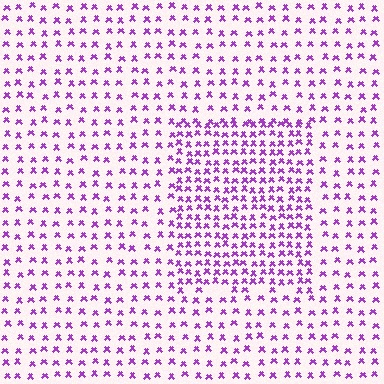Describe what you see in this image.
The image contains small purple elements arranged at two different densities. A rectangle-shaped region is visible where the elements are more densely packed than the surrounding area.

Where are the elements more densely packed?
The elements are more densely packed inside the rectangle boundary.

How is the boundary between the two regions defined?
The boundary is defined by a change in element density (approximately 1.9x ratio). All elements are the same color, size, and shape.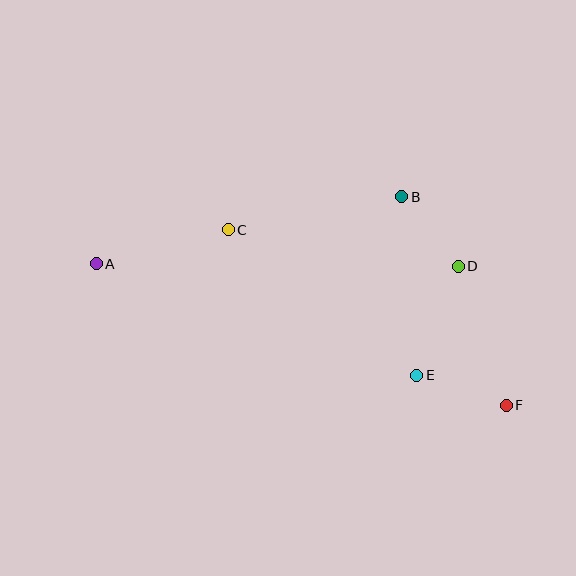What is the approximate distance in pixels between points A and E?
The distance between A and E is approximately 339 pixels.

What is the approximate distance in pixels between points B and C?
The distance between B and C is approximately 177 pixels.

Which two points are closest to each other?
Points B and D are closest to each other.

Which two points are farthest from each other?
Points A and F are farthest from each other.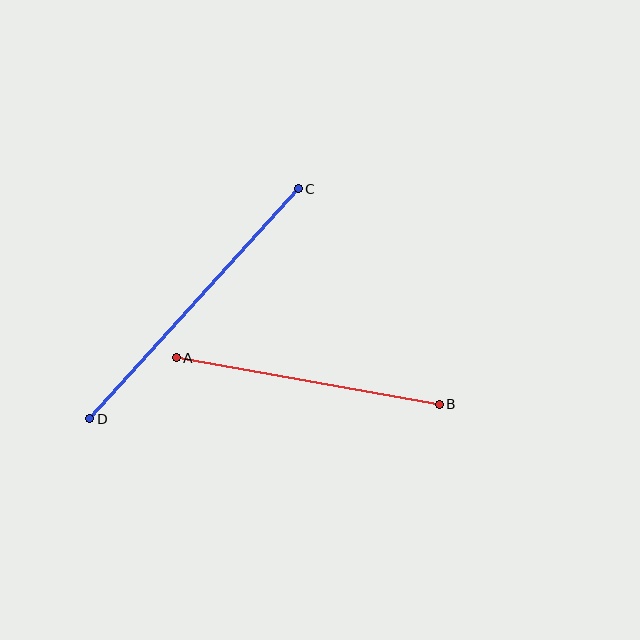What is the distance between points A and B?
The distance is approximately 267 pixels.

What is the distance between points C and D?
The distance is approximately 310 pixels.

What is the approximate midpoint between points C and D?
The midpoint is at approximately (194, 304) pixels.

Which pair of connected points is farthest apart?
Points C and D are farthest apart.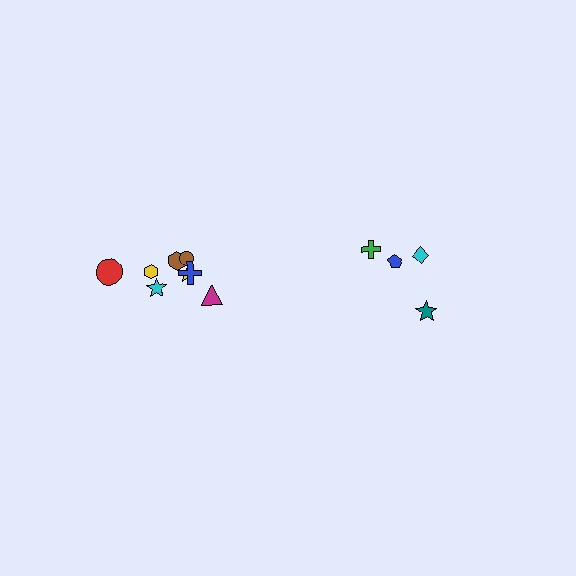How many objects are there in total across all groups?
There are 12 objects.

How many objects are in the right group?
There are 4 objects.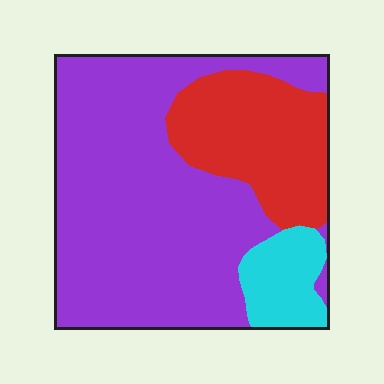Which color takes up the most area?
Purple, at roughly 65%.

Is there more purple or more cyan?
Purple.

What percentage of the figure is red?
Red takes up less than a quarter of the figure.